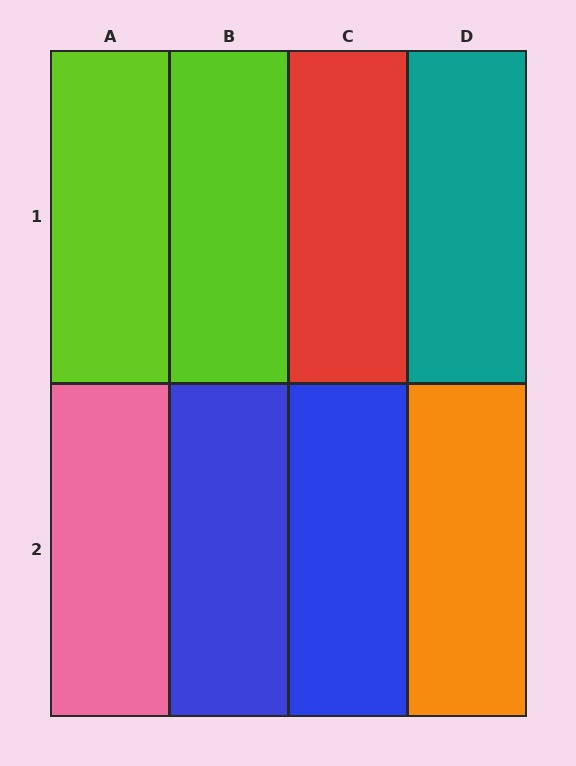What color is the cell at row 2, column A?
Pink.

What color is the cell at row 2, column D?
Orange.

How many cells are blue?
2 cells are blue.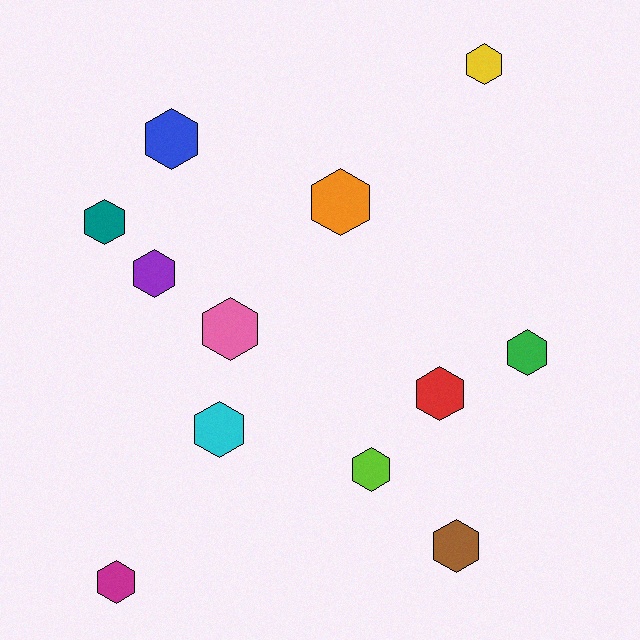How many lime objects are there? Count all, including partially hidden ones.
There is 1 lime object.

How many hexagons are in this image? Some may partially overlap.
There are 12 hexagons.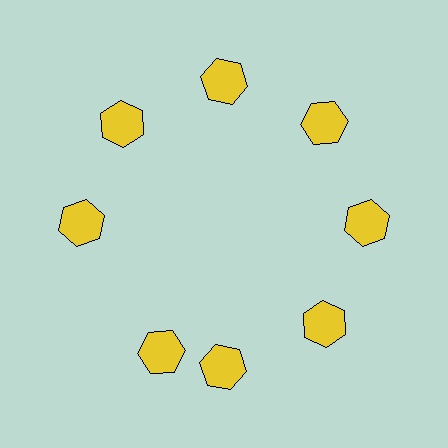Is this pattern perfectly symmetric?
No. The 8 yellow hexagons are arranged in a ring, but one element near the 8 o'clock position is rotated out of alignment along the ring, breaking the 8-fold rotational symmetry.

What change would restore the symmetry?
The symmetry would be restored by rotating it back into even spacing with its neighbors so that all 8 hexagons sit at equal angles and equal distance from the center.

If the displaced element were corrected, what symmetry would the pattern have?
It would have 8-fold rotational symmetry — the pattern would map onto itself every 45 degrees.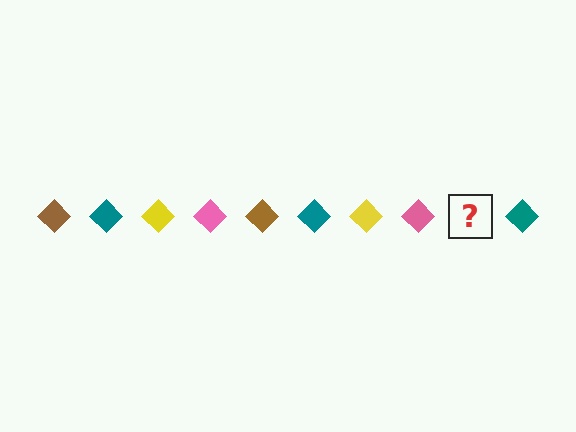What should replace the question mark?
The question mark should be replaced with a brown diamond.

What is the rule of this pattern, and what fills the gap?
The rule is that the pattern cycles through brown, teal, yellow, pink diamonds. The gap should be filled with a brown diamond.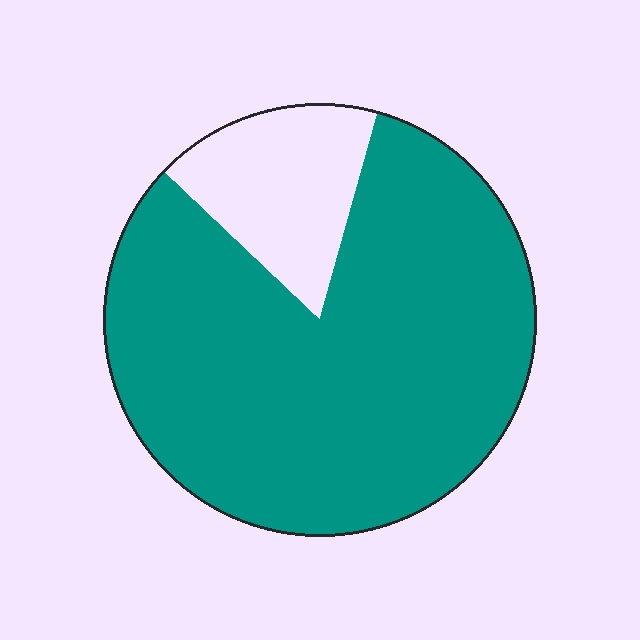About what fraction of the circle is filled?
About five sixths (5/6).